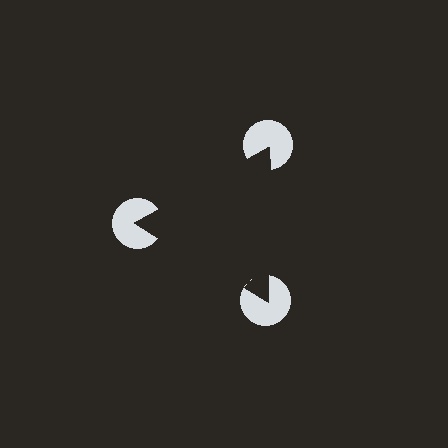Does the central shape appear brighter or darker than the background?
It typically appears slightly darker than the background, even though no actual brightness change is drawn.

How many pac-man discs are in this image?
There are 3 — one at each vertex of the illusory triangle.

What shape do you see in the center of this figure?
An illusory triangle — its edges are inferred from the aligned wedge cuts in the pac-man discs, not physically drawn.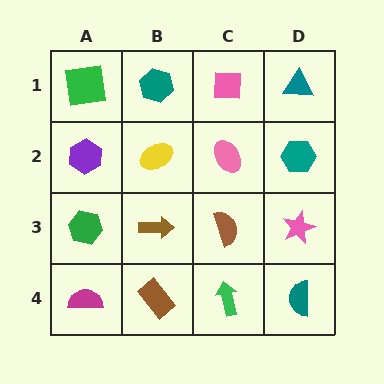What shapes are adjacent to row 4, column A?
A green hexagon (row 3, column A), a brown rectangle (row 4, column B).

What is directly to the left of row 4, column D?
A green arrow.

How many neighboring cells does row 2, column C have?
4.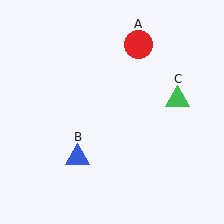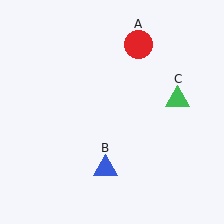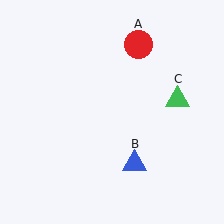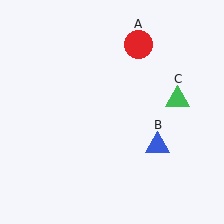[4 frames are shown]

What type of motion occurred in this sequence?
The blue triangle (object B) rotated counterclockwise around the center of the scene.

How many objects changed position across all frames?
1 object changed position: blue triangle (object B).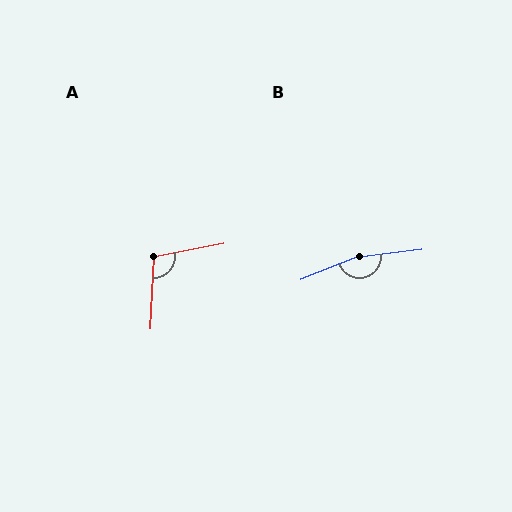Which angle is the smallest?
A, at approximately 104 degrees.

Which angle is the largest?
B, at approximately 165 degrees.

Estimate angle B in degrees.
Approximately 165 degrees.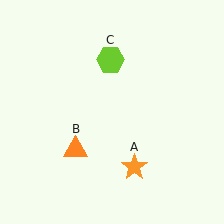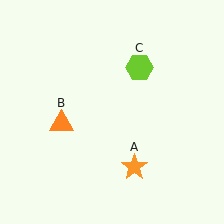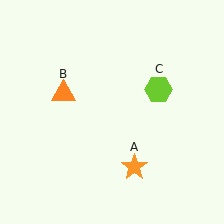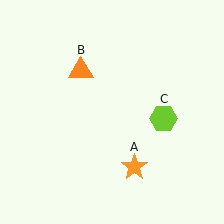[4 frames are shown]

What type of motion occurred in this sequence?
The orange triangle (object B), lime hexagon (object C) rotated clockwise around the center of the scene.